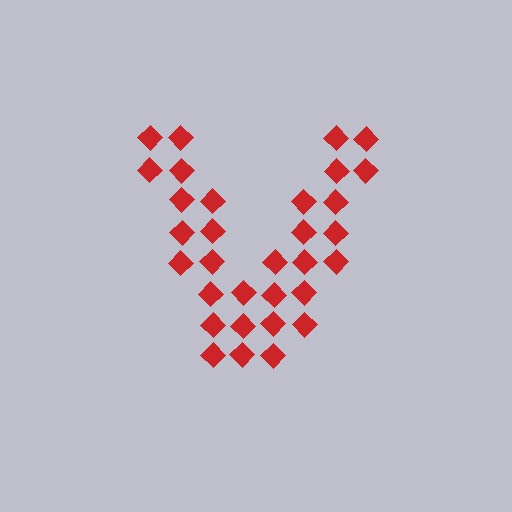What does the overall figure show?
The overall figure shows the letter V.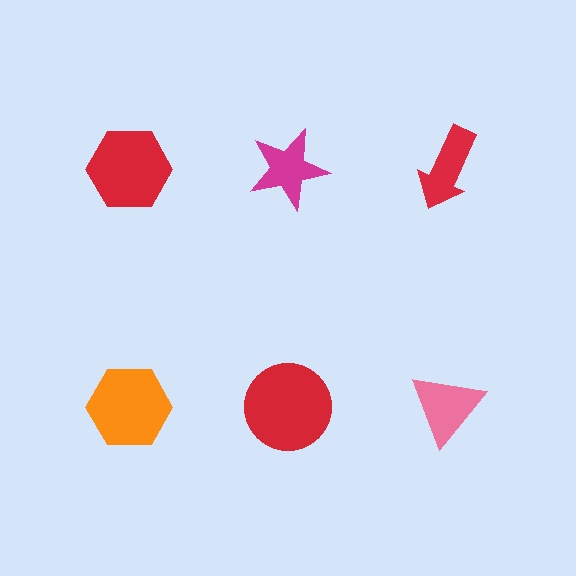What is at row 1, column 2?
A magenta star.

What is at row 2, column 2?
A red circle.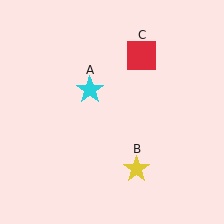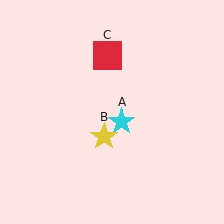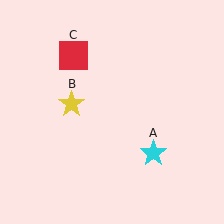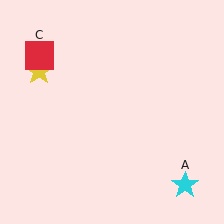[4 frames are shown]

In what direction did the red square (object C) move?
The red square (object C) moved left.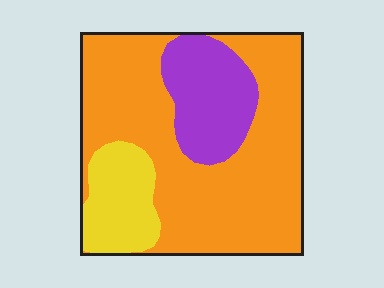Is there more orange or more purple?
Orange.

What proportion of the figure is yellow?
Yellow covers 15% of the figure.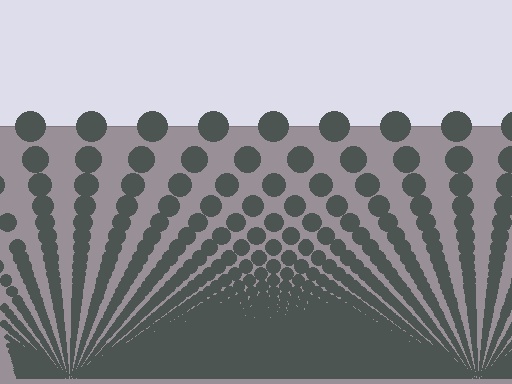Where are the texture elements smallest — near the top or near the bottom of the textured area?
Near the bottom.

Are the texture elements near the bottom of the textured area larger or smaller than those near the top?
Smaller. The gradient is inverted — elements near the bottom are smaller and denser.